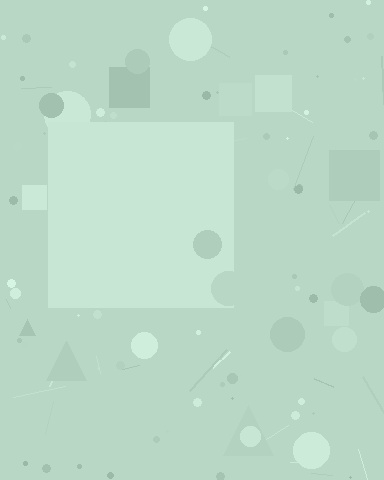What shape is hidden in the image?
A square is hidden in the image.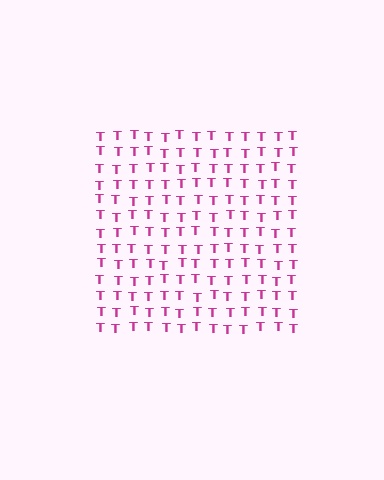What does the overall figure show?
The overall figure shows a square.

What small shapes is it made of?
It is made of small letter T's.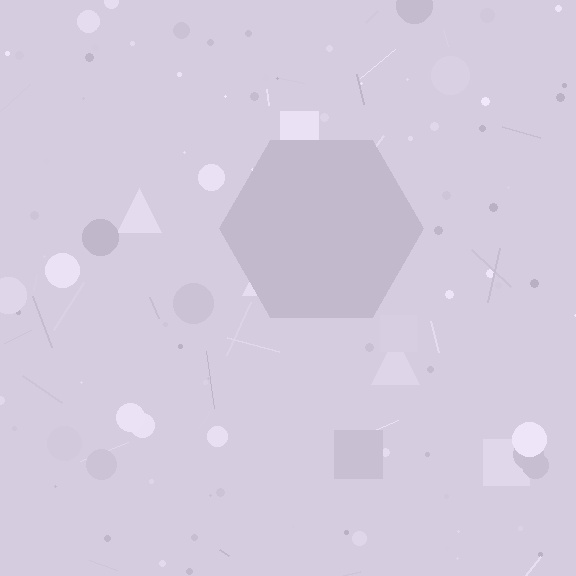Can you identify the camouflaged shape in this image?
The camouflaged shape is a hexagon.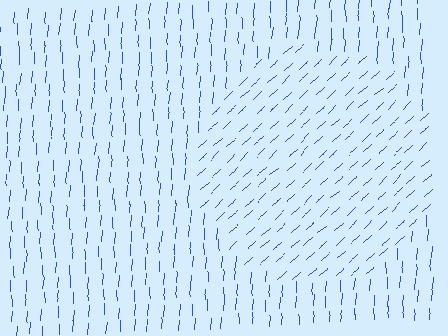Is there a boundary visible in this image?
Yes, there is a texture boundary formed by a change in line orientation.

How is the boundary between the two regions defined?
The boundary is defined purely by a change in line orientation (approximately 45 degrees difference). All lines are the same color and thickness.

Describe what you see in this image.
The image is filled with small blue line segments. A circle region in the image has lines oriented differently from the surrounding lines, creating a visible texture boundary.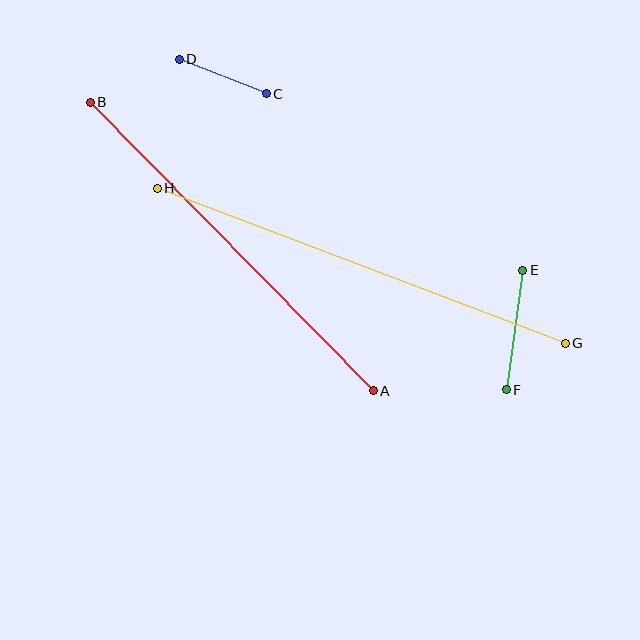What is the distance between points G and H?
The distance is approximately 436 pixels.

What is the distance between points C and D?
The distance is approximately 94 pixels.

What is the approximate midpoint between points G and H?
The midpoint is at approximately (361, 266) pixels.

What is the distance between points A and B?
The distance is approximately 404 pixels.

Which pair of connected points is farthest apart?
Points G and H are farthest apart.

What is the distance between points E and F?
The distance is approximately 121 pixels.